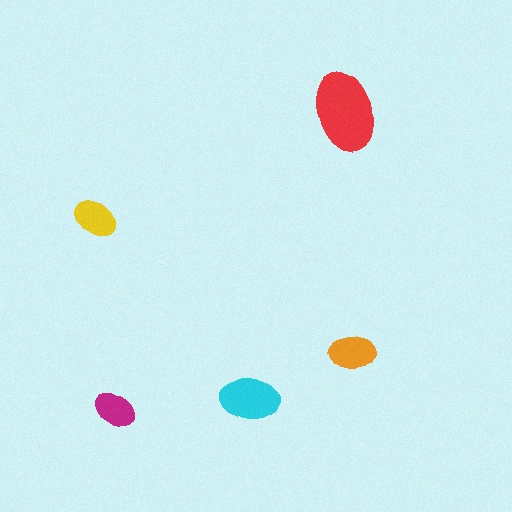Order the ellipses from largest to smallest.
the red one, the cyan one, the orange one, the yellow one, the magenta one.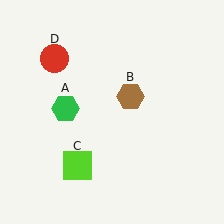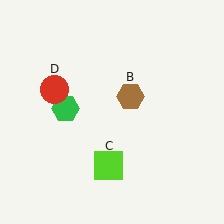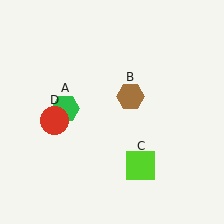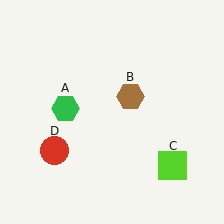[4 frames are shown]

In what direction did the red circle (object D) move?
The red circle (object D) moved down.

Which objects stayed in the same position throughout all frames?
Green hexagon (object A) and brown hexagon (object B) remained stationary.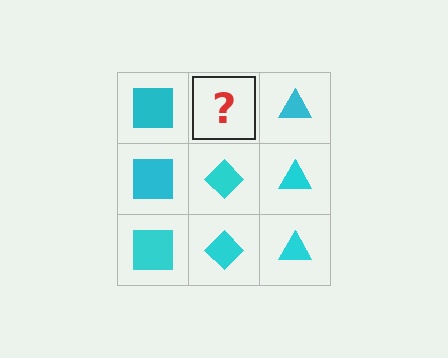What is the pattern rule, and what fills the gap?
The rule is that each column has a consistent shape. The gap should be filled with a cyan diamond.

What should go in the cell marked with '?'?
The missing cell should contain a cyan diamond.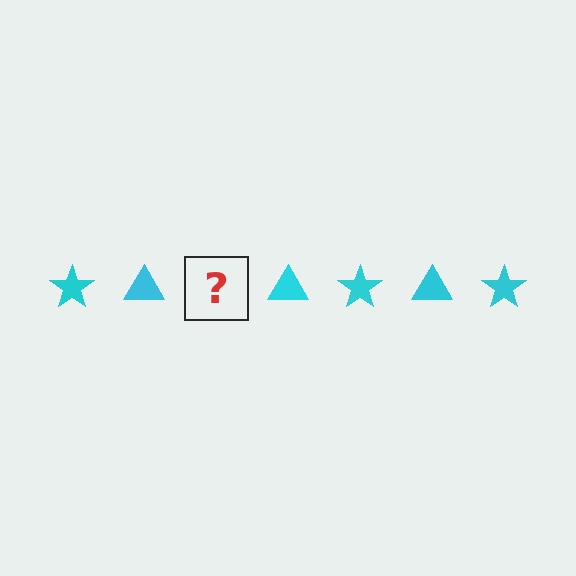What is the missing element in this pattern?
The missing element is a cyan star.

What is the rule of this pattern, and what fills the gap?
The rule is that the pattern cycles through star, triangle shapes in cyan. The gap should be filled with a cyan star.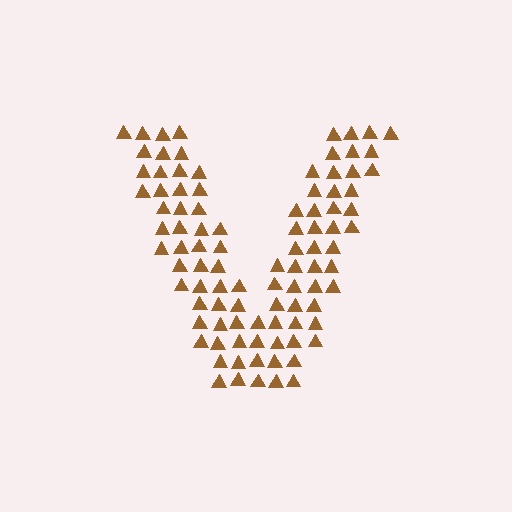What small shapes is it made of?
It is made of small triangles.